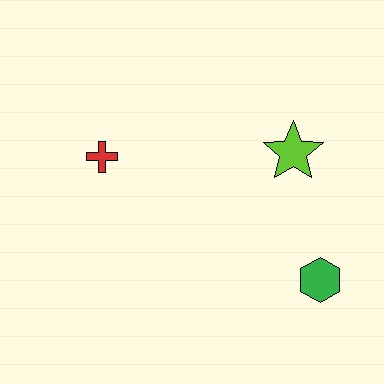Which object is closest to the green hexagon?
The lime star is closest to the green hexagon.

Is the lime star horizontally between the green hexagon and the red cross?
Yes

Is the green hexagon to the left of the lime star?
No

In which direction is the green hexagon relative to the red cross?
The green hexagon is to the right of the red cross.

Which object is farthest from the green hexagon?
The red cross is farthest from the green hexagon.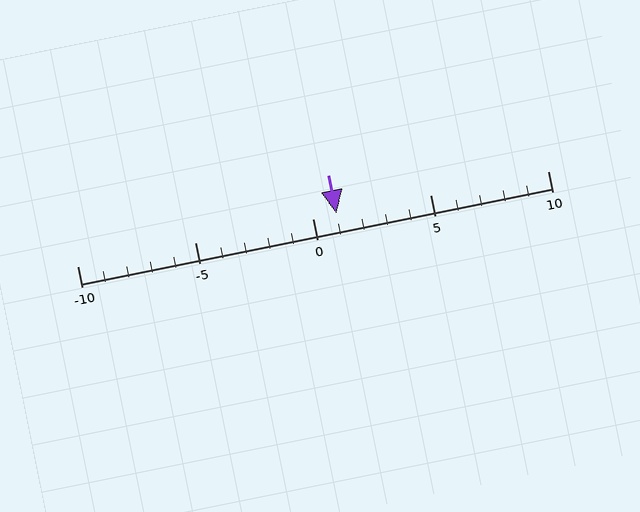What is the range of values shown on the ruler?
The ruler shows values from -10 to 10.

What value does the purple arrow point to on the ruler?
The purple arrow points to approximately 1.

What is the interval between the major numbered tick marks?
The major tick marks are spaced 5 units apart.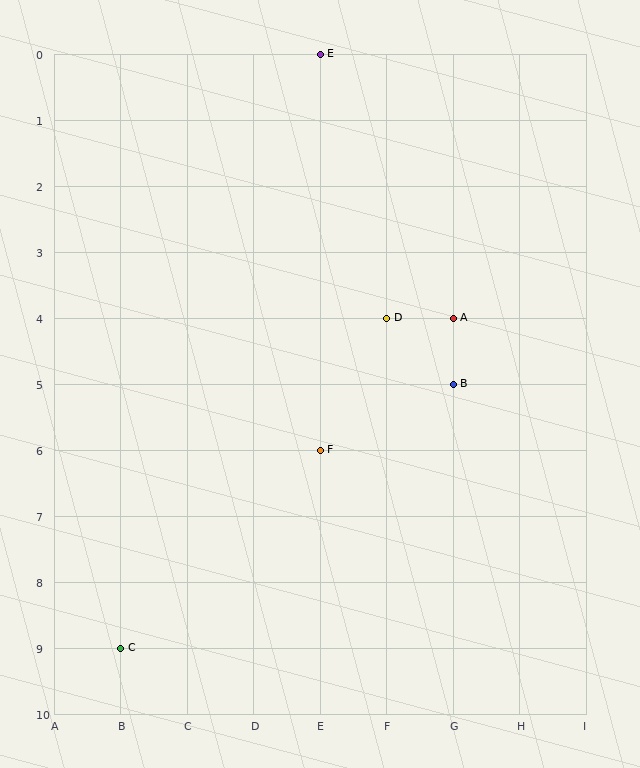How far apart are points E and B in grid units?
Points E and B are 2 columns and 5 rows apart (about 5.4 grid units diagonally).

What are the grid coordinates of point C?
Point C is at grid coordinates (B, 9).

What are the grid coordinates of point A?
Point A is at grid coordinates (G, 4).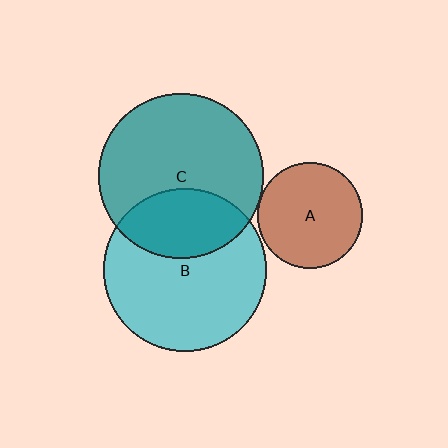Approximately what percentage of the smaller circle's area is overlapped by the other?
Approximately 5%.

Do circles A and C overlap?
Yes.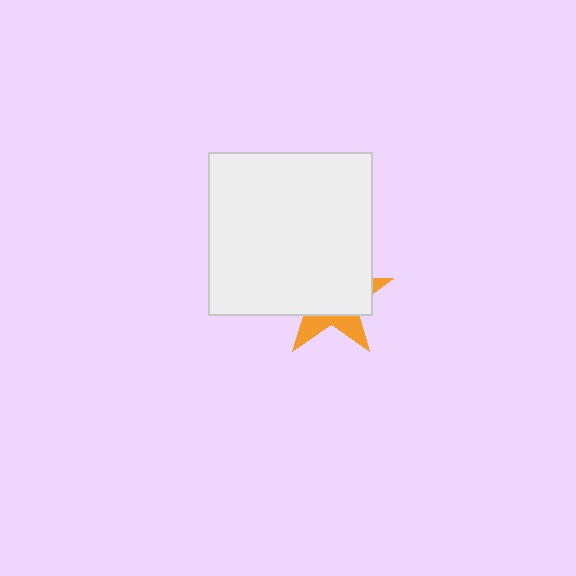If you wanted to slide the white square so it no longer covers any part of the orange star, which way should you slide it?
Slide it up — that is the most direct way to separate the two shapes.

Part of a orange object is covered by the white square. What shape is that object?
It is a star.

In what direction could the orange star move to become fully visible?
The orange star could move down. That would shift it out from behind the white square entirely.